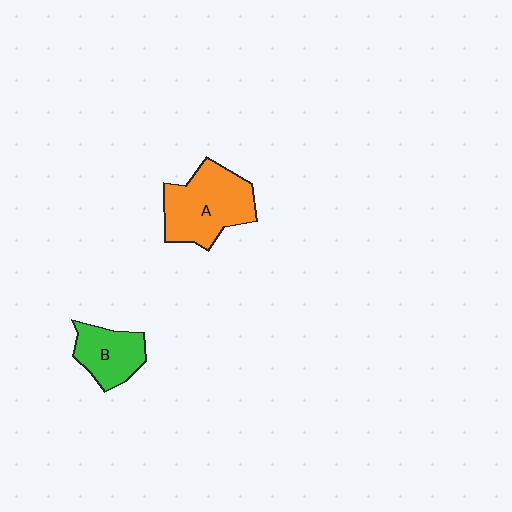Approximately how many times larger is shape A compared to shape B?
Approximately 1.6 times.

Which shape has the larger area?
Shape A (orange).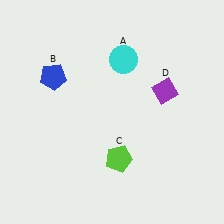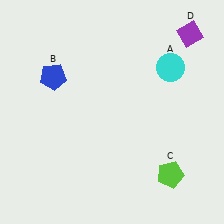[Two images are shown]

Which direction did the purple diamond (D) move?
The purple diamond (D) moved up.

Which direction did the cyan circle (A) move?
The cyan circle (A) moved right.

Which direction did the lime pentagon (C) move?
The lime pentagon (C) moved right.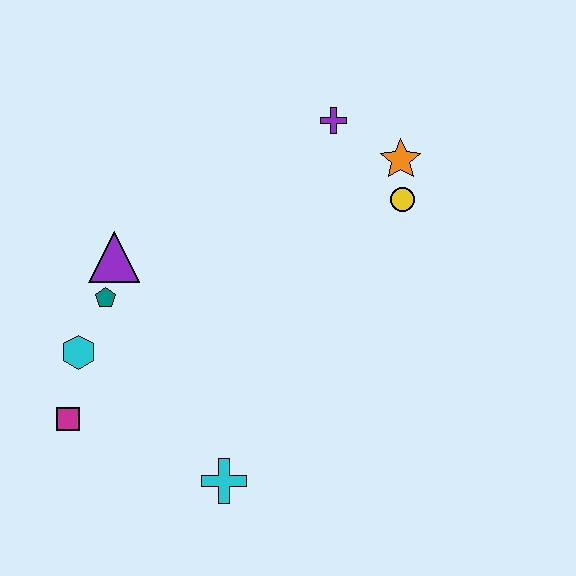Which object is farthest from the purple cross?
The magenta square is farthest from the purple cross.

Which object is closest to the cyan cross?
The magenta square is closest to the cyan cross.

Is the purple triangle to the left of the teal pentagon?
No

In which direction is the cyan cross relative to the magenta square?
The cyan cross is to the right of the magenta square.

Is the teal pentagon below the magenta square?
No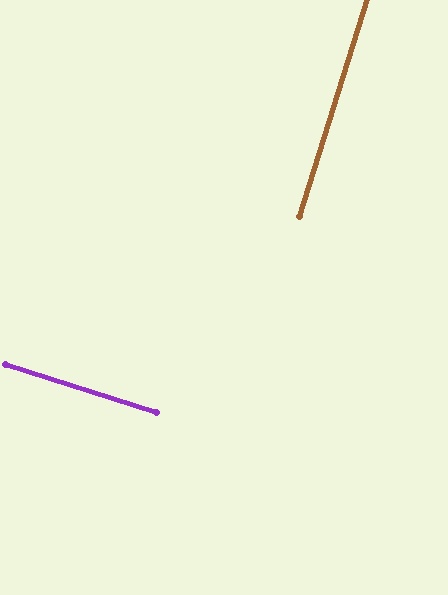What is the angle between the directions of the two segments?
Approximately 90 degrees.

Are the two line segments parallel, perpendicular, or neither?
Perpendicular — they meet at approximately 90°.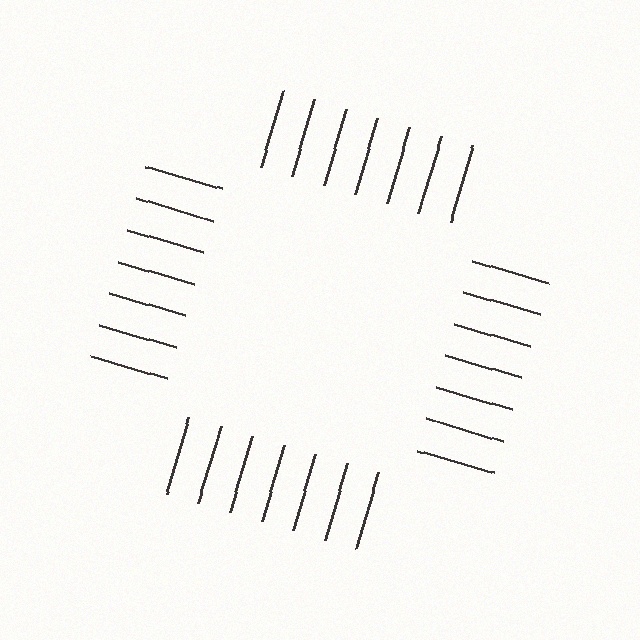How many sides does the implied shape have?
4 sides — the line-ends trace a square.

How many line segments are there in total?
28 — 7 along each of the 4 edges.